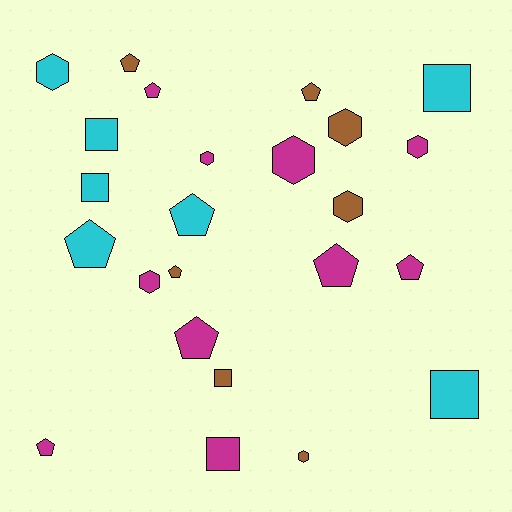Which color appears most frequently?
Magenta, with 10 objects.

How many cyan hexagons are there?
There is 1 cyan hexagon.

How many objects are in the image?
There are 24 objects.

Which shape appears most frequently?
Pentagon, with 10 objects.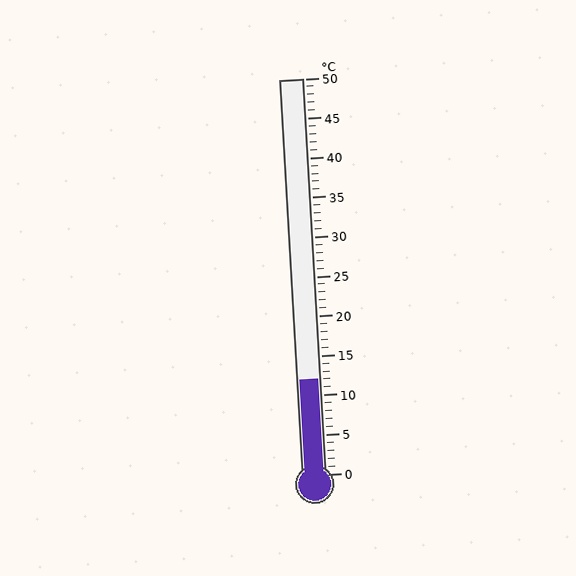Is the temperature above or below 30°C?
The temperature is below 30°C.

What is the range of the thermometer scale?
The thermometer scale ranges from 0°C to 50°C.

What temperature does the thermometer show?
The thermometer shows approximately 12°C.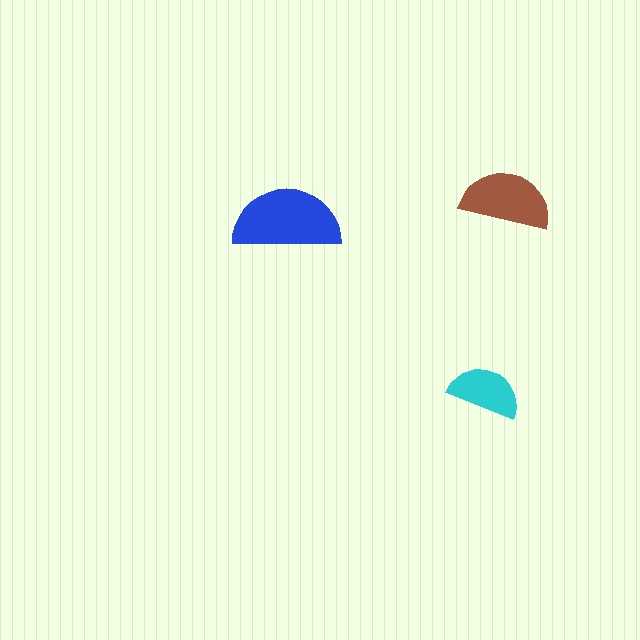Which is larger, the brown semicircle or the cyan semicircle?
The brown one.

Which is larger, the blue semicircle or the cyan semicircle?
The blue one.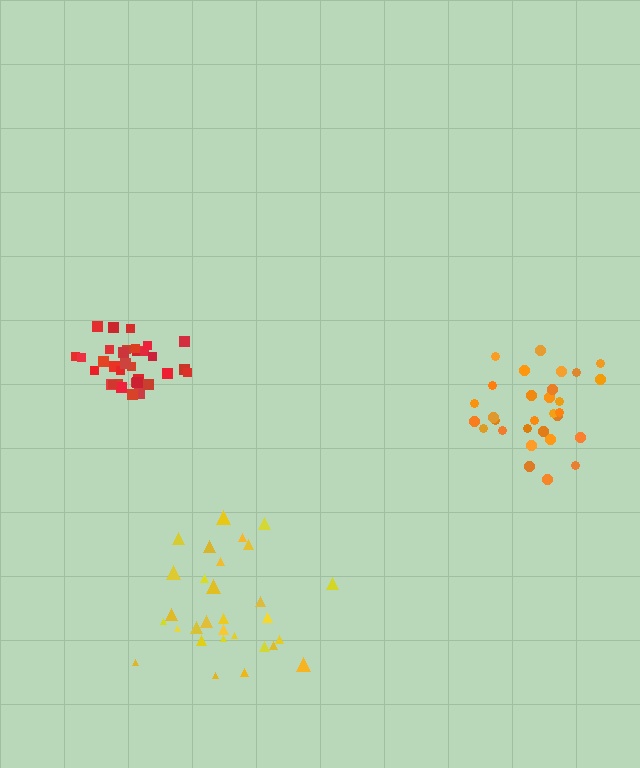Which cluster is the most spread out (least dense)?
Yellow.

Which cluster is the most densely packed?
Red.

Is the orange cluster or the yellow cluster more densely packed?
Orange.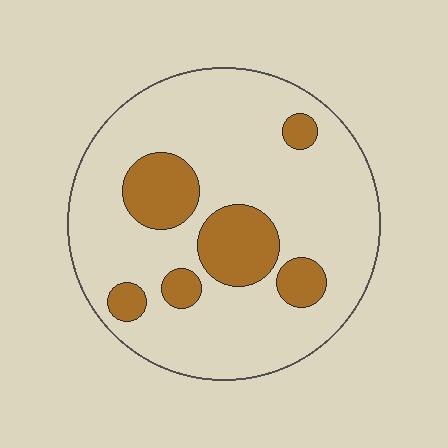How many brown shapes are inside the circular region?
6.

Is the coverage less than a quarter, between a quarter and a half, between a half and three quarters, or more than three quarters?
Less than a quarter.